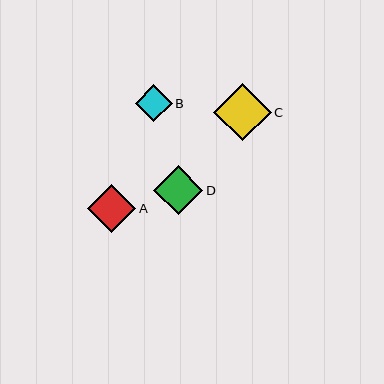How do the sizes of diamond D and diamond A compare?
Diamond D and diamond A are approximately the same size.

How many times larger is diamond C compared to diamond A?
Diamond C is approximately 1.2 times the size of diamond A.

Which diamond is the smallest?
Diamond B is the smallest with a size of approximately 37 pixels.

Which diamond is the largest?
Diamond C is the largest with a size of approximately 57 pixels.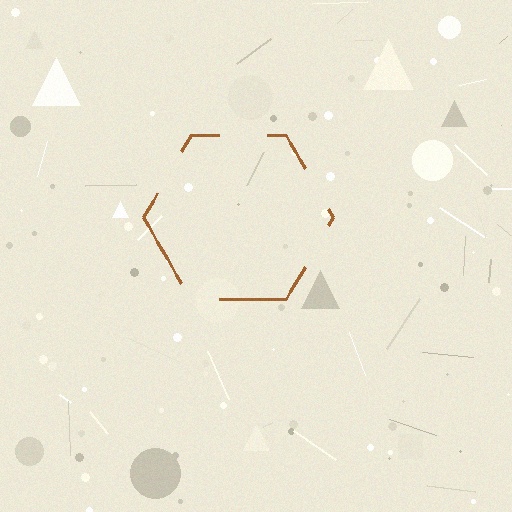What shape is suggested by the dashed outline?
The dashed outline suggests a hexagon.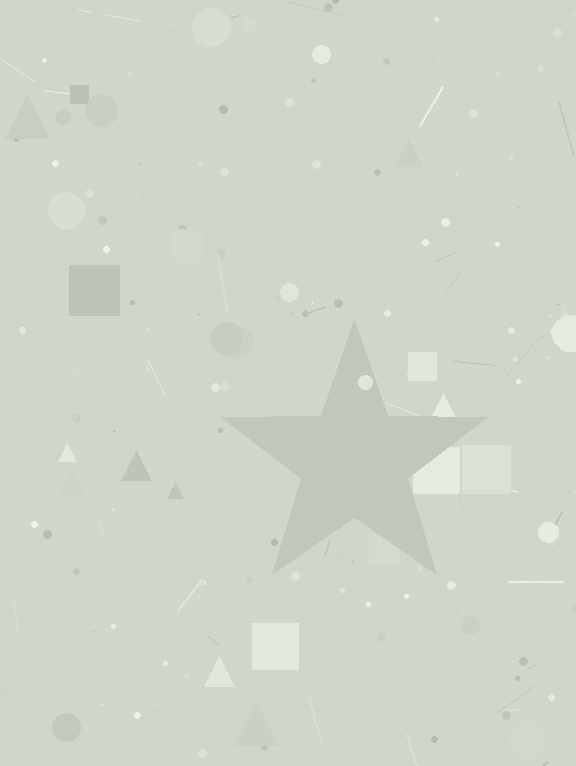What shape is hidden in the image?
A star is hidden in the image.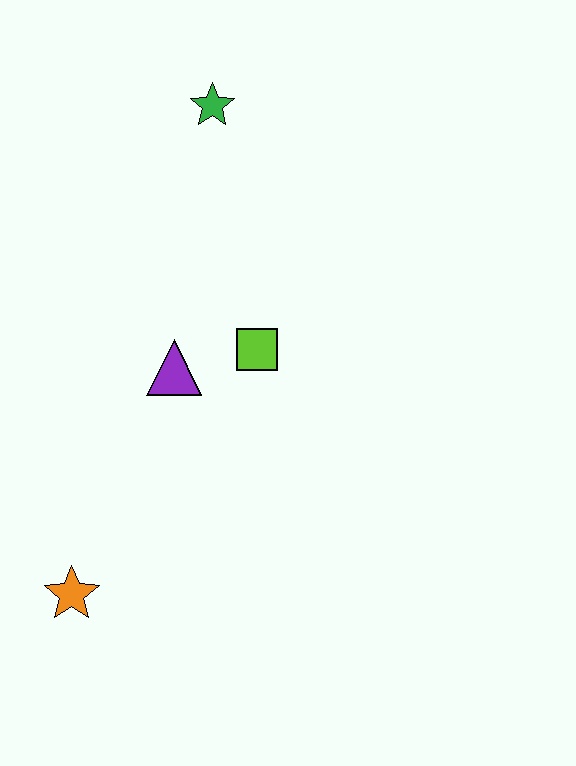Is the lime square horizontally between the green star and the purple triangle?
No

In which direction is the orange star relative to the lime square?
The orange star is below the lime square.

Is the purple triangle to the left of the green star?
Yes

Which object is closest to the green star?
The lime square is closest to the green star.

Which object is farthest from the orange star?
The green star is farthest from the orange star.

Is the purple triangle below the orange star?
No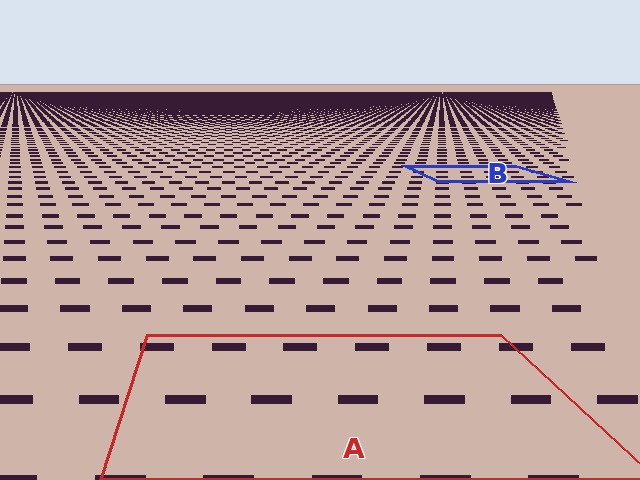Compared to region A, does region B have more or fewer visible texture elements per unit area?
Region B has more texture elements per unit area — they are packed more densely because it is farther away.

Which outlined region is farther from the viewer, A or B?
Region B is farther from the viewer — the texture elements inside it appear smaller and more densely packed.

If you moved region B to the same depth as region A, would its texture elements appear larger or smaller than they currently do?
They would appear larger. At a closer depth, the same texture elements are projected at a bigger on-screen size.